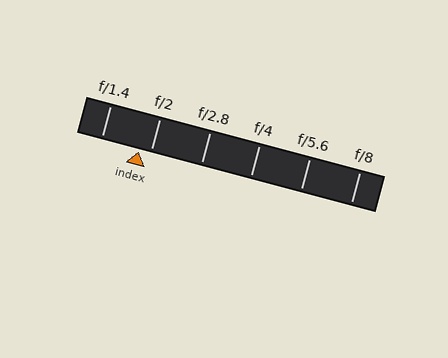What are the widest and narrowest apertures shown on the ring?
The widest aperture shown is f/1.4 and the narrowest is f/8.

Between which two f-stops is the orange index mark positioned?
The index mark is between f/1.4 and f/2.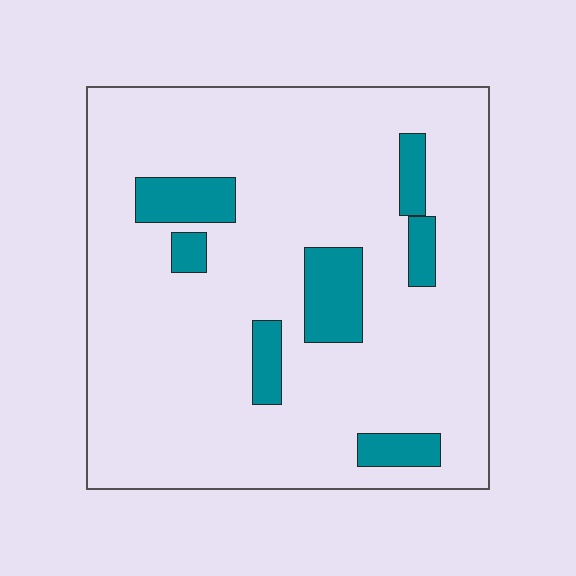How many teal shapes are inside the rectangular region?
7.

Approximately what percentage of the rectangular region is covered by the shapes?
Approximately 15%.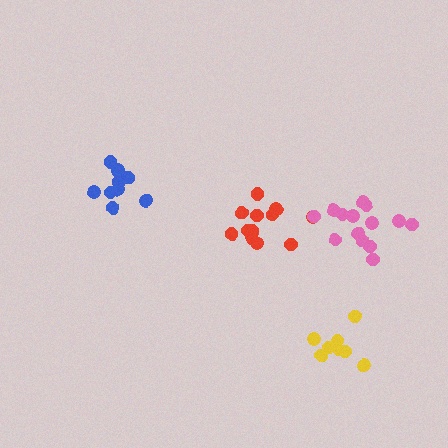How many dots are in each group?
Group 1: 9 dots, Group 2: 13 dots, Group 3: 8 dots, Group 4: 14 dots (44 total).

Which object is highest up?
The blue cluster is topmost.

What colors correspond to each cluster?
The clusters are colored: blue, red, yellow, pink.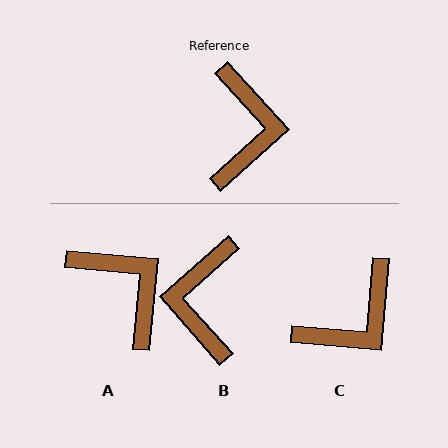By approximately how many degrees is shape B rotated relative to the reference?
Approximately 179 degrees counter-clockwise.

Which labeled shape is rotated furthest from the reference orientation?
B, about 179 degrees away.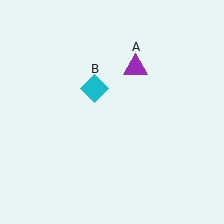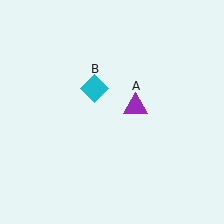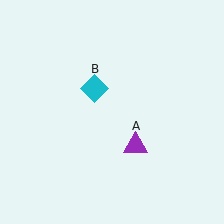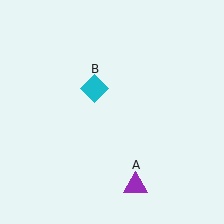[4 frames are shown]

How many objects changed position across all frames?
1 object changed position: purple triangle (object A).